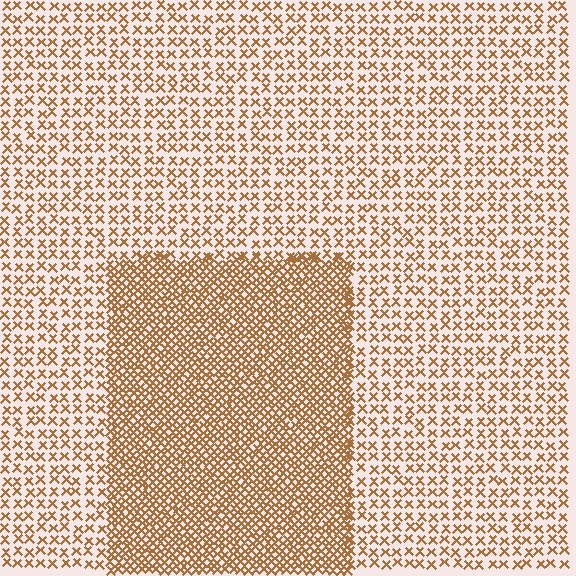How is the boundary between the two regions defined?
The boundary is defined by a change in element density (approximately 2.4x ratio). All elements are the same color, size, and shape.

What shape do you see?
I see a rectangle.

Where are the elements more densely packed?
The elements are more densely packed inside the rectangle boundary.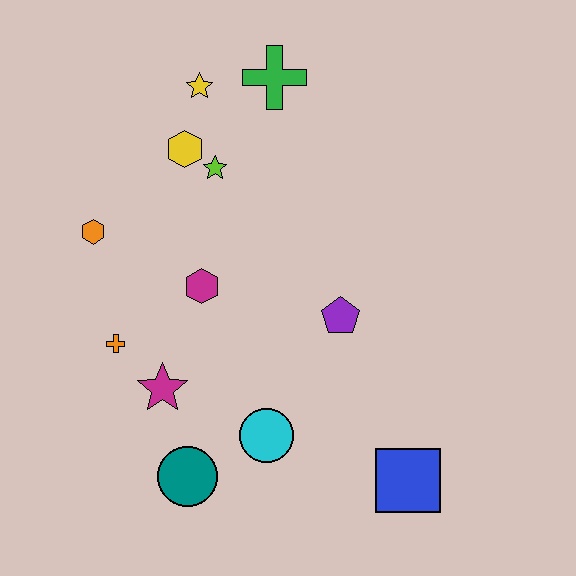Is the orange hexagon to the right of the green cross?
No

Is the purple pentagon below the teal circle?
No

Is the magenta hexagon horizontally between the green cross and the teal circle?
Yes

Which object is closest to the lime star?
The yellow hexagon is closest to the lime star.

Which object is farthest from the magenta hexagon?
The blue square is farthest from the magenta hexagon.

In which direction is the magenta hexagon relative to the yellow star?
The magenta hexagon is below the yellow star.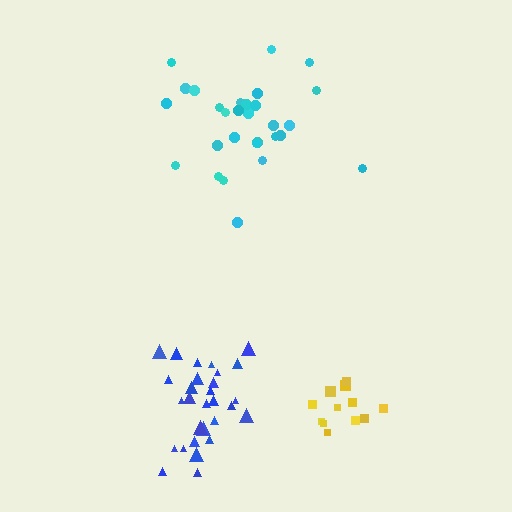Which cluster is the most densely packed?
Blue.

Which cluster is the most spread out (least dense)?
Cyan.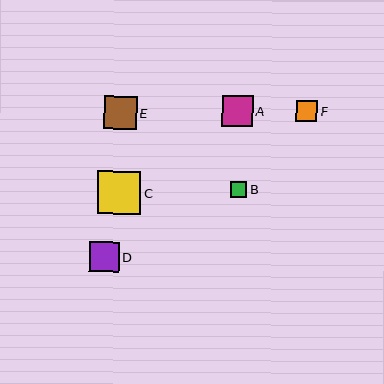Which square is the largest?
Square C is the largest with a size of approximately 43 pixels.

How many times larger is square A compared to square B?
Square A is approximately 1.9 times the size of square B.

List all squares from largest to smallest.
From largest to smallest: C, E, A, D, F, B.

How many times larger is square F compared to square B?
Square F is approximately 1.3 times the size of square B.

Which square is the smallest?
Square B is the smallest with a size of approximately 17 pixels.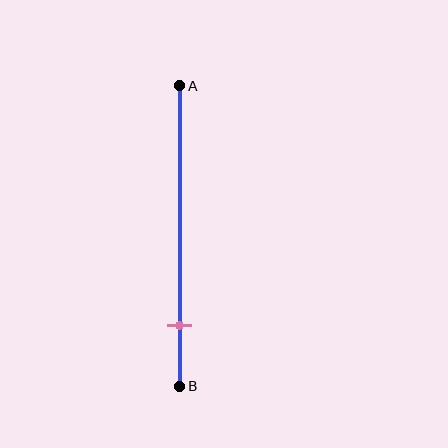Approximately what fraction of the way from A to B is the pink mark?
The pink mark is approximately 80% of the way from A to B.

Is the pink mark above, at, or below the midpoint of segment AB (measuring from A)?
The pink mark is below the midpoint of segment AB.